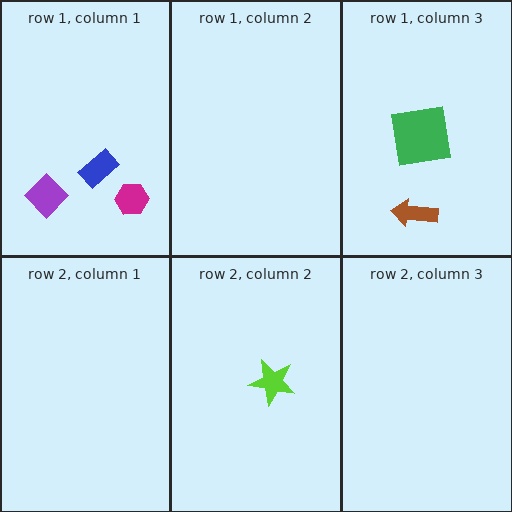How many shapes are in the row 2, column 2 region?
1.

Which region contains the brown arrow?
The row 1, column 3 region.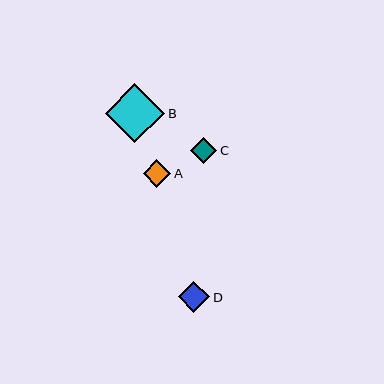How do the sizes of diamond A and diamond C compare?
Diamond A and diamond C are approximately the same size.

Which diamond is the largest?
Diamond B is the largest with a size of approximately 59 pixels.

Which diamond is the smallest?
Diamond C is the smallest with a size of approximately 26 pixels.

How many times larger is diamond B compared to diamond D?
Diamond B is approximately 1.9 times the size of diamond D.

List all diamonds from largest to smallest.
From largest to smallest: B, D, A, C.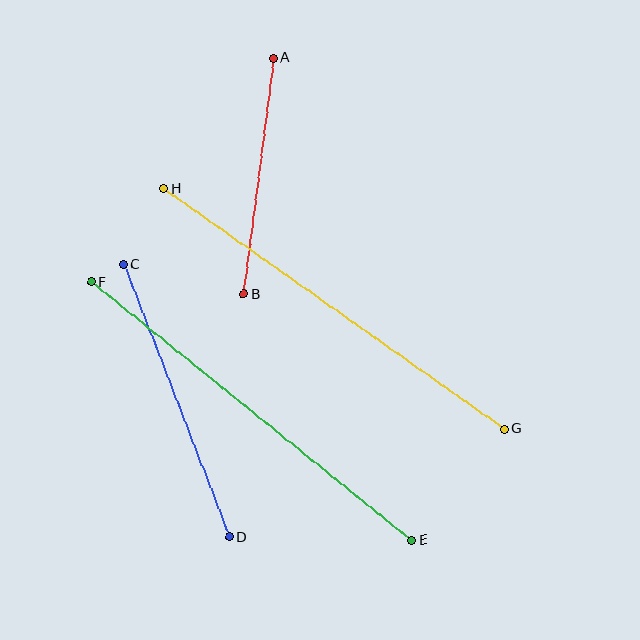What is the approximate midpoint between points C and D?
The midpoint is at approximately (176, 401) pixels.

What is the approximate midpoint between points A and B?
The midpoint is at approximately (259, 176) pixels.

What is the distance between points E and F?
The distance is approximately 412 pixels.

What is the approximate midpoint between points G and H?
The midpoint is at approximately (334, 309) pixels.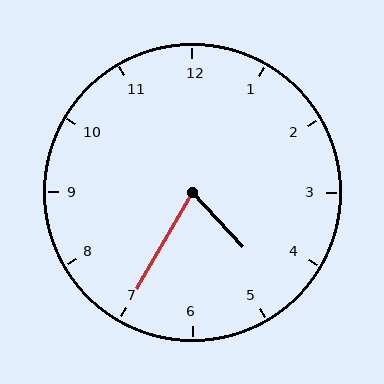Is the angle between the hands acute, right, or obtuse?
It is acute.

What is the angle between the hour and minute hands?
Approximately 72 degrees.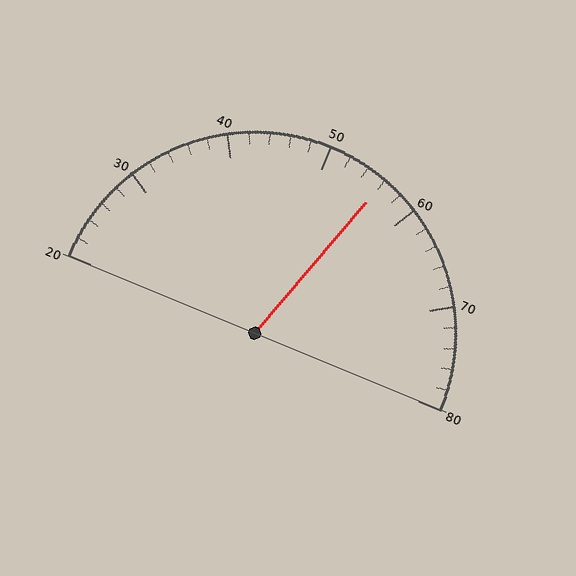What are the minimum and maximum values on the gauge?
The gauge ranges from 20 to 80.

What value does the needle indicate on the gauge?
The needle indicates approximately 56.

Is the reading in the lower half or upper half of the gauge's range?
The reading is in the upper half of the range (20 to 80).